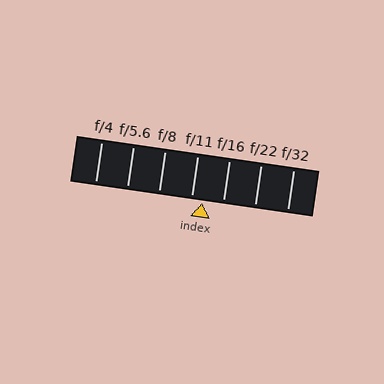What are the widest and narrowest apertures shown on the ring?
The widest aperture shown is f/4 and the narrowest is f/32.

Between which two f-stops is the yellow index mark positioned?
The index mark is between f/11 and f/16.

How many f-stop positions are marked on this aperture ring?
There are 7 f-stop positions marked.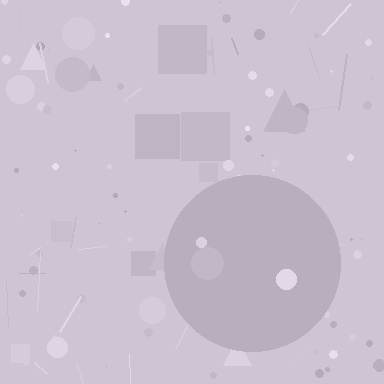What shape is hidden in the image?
A circle is hidden in the image.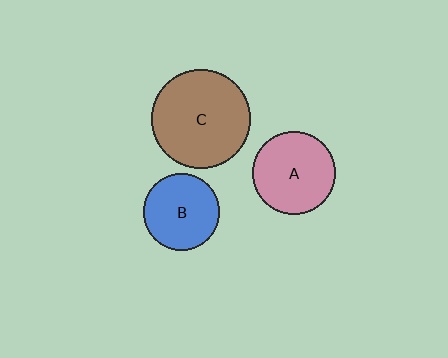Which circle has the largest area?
Circle C (brown).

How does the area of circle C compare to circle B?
Approximately 1.7 times.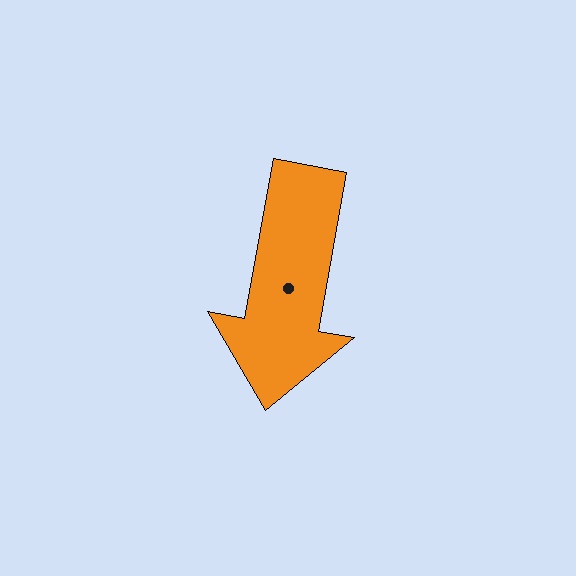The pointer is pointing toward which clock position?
Roughly 6 o'clock.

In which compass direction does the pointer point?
South.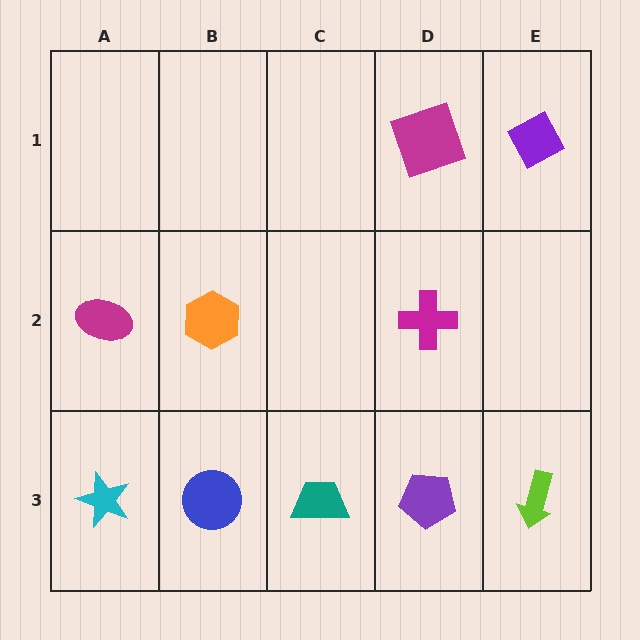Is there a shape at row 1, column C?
No, that cell is empty.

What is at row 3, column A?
A cyan star.